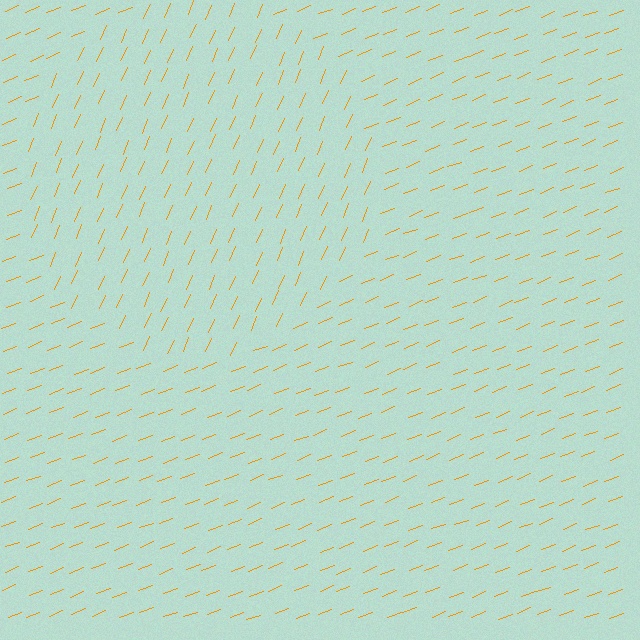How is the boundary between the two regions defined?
The boundary is defined purely by a change in line orientation (approximately 45 degrees difference). All lines are the same color and thickness.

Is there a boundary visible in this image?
Yes, there is a texture boundary formed by a change in line orientation.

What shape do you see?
I see a circle.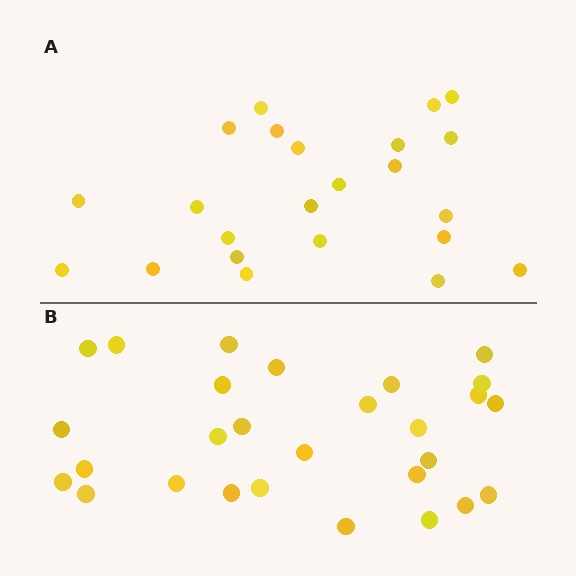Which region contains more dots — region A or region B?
Region B (the bottom region) has more dots.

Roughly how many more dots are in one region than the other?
Region B has about 5 more dots than region A.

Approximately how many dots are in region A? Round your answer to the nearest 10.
About 20 dots. (The exact count is 23, which rounds to 20.)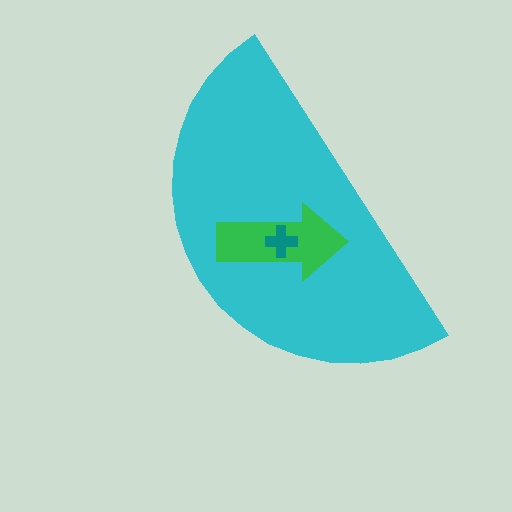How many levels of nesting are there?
3.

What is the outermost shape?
The cyan semicircle.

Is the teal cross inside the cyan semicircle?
Yes.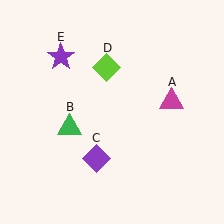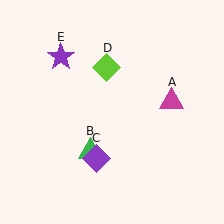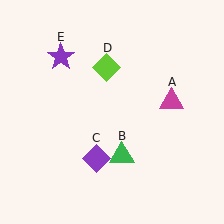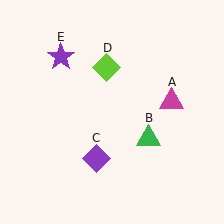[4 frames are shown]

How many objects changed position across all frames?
1 object changed position: green triangle (object B).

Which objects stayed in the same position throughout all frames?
Magenta triangle (object A) and purple diamond (object C) and lime diamond (object D) and purple star (object E) remained stationary.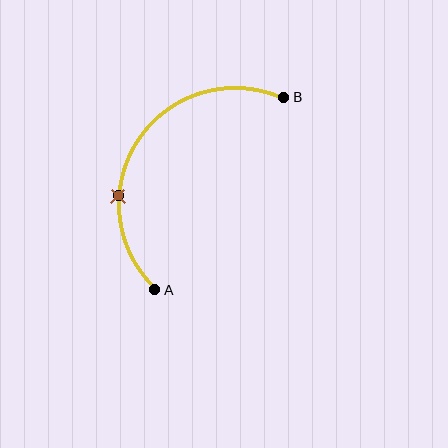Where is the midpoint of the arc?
The arc midpoint is the point on the curve farthest from the straight line joining A and B. It sits above and to the left of that line.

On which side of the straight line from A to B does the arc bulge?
The arc bulges above and to the left of the straight line connecting A and B.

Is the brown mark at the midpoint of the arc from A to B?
No. The brown mark lies on the arc but is closer to endpoint A. The arc midpoint would be at the point on the curve equidistant along the arc from both A and B.